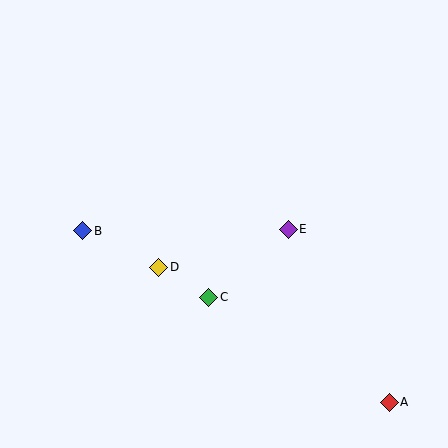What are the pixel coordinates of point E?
Point E is at (288, 229).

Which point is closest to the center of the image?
Point E at (288, 229) is closest to the center.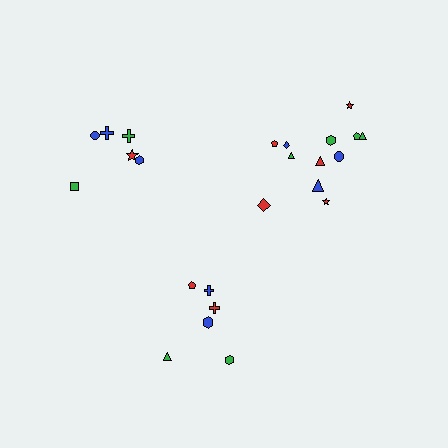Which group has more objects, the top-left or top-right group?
The top-right group.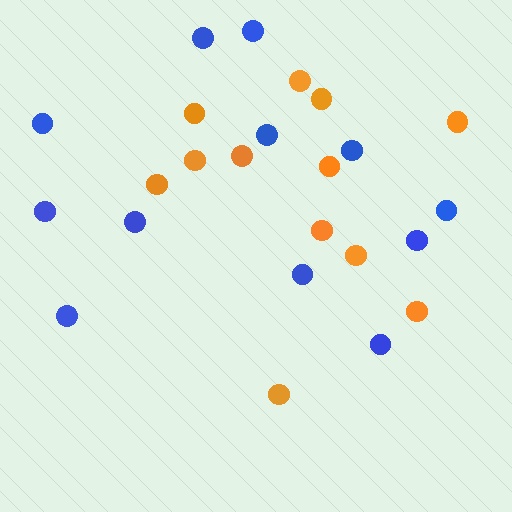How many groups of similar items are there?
There are 2 groups: one group of orange circles (12) and one group of blue circles (12).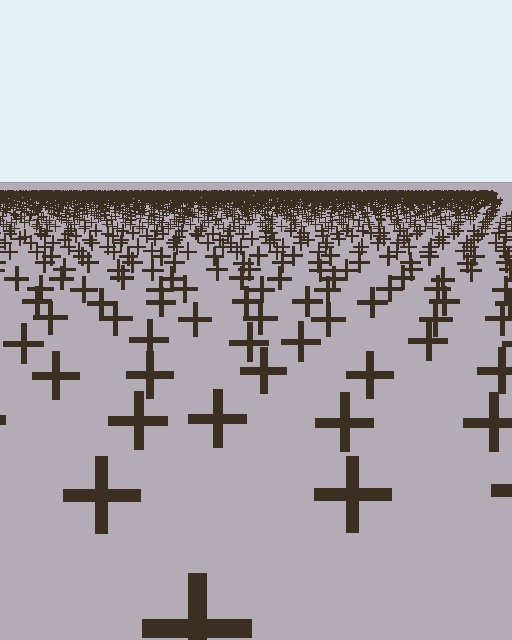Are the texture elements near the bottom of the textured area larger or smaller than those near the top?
Larger. Near the bottom, elements are closer to the viewer and appear at a bigger on-screen size.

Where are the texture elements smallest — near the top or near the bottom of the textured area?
Near the top.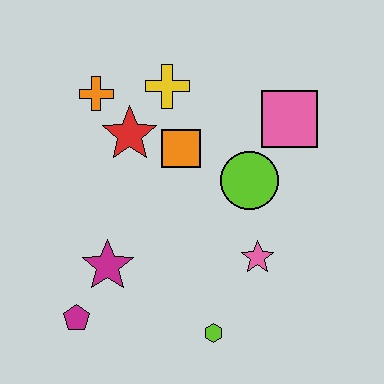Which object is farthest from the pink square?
The magenta pentagon is farthest from the pink square.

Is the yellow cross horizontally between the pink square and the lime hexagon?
No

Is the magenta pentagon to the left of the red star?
Yes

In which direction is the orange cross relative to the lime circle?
The orange cross is to the left of the lime circle.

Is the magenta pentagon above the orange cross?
No